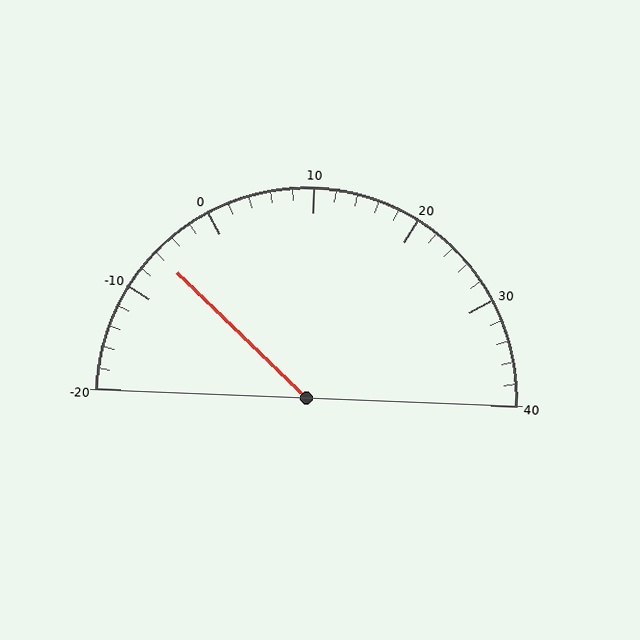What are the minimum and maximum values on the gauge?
The gauge ranges from -20 to 40.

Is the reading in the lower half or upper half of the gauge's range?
The reading is in the lower half of the range (-20 to 40).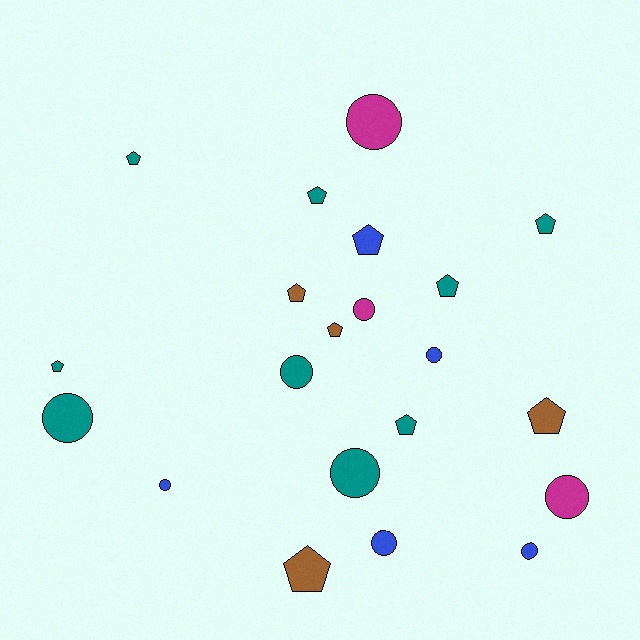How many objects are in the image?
There are 21 objects.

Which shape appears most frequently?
Pentagon, with 11 objects.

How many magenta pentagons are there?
There are no magenta pentagons.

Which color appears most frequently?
Teal, with 9 objects.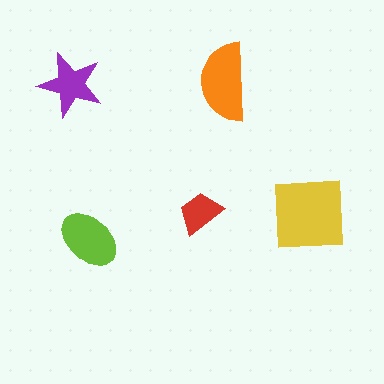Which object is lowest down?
The lime ellipse is bottommost.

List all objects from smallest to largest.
The red trapezoid, the purple star, the lime ellipse, the orange semicircle, the yellow square.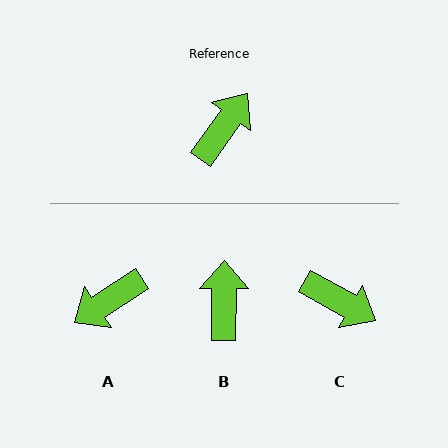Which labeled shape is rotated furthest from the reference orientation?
A, about 159 degrees away.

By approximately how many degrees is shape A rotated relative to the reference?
Approximately 159 degrees counter-clockwise.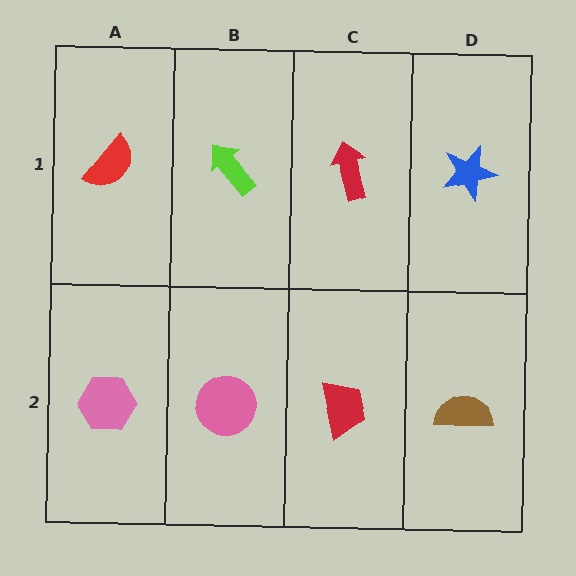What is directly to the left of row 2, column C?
A pink circle.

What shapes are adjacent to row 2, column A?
A red semicircle (row 1, column A), a pink circle (row 2, column B).